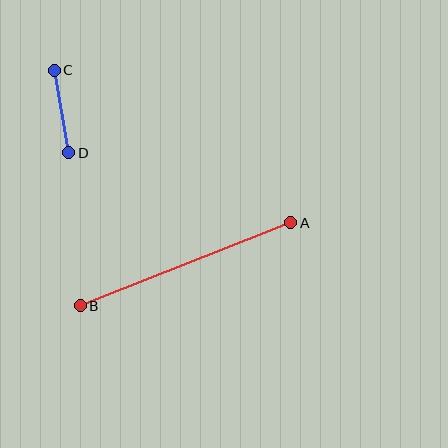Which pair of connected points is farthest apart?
Points A and B are farthest apart.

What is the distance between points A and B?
The distance is approximately 226 pixels.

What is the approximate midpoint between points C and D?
The midpoint is at approximately (62, 111) pixels.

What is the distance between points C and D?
The distance is approximately 84 pixels.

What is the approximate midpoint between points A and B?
The midpoint is at approximately (185, 264) pixels.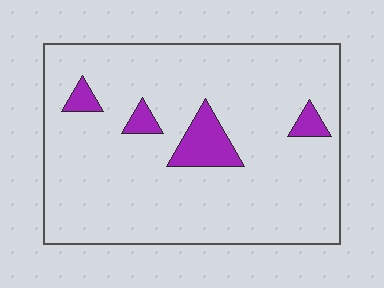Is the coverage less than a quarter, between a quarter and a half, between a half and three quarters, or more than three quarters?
Less than a quarter.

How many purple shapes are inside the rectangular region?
4.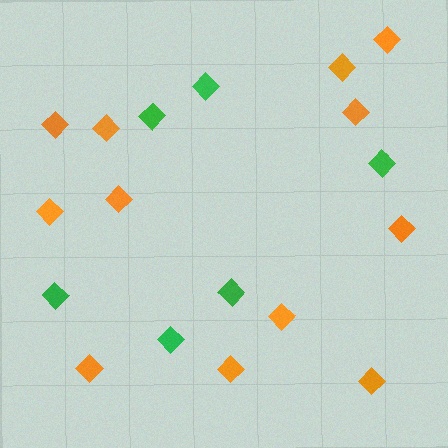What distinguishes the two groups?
There are 2 groups: one group of green diamonds (6) and one group of orange diamonds (12).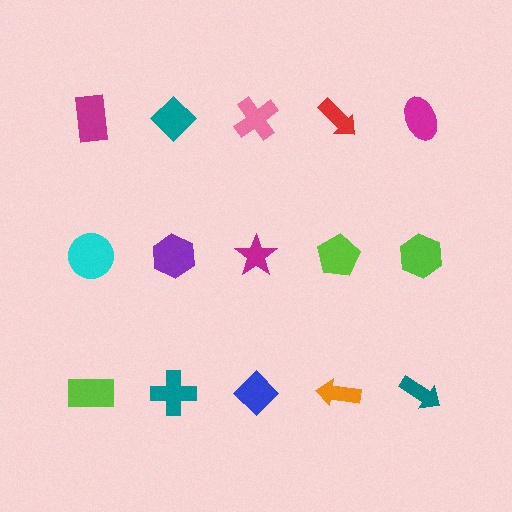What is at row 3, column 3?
A blue diamond.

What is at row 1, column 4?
A red arrow.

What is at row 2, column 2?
A purple hexagon.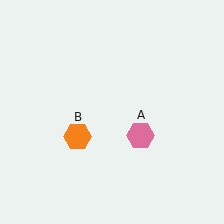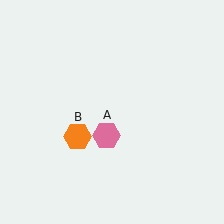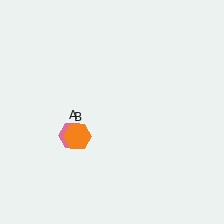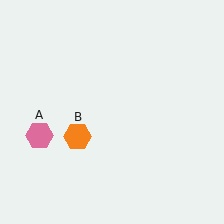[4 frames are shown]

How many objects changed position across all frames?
1 object changed position: pink hexagon (object A).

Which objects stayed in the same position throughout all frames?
Orange hexagon (object B) remained stationary.